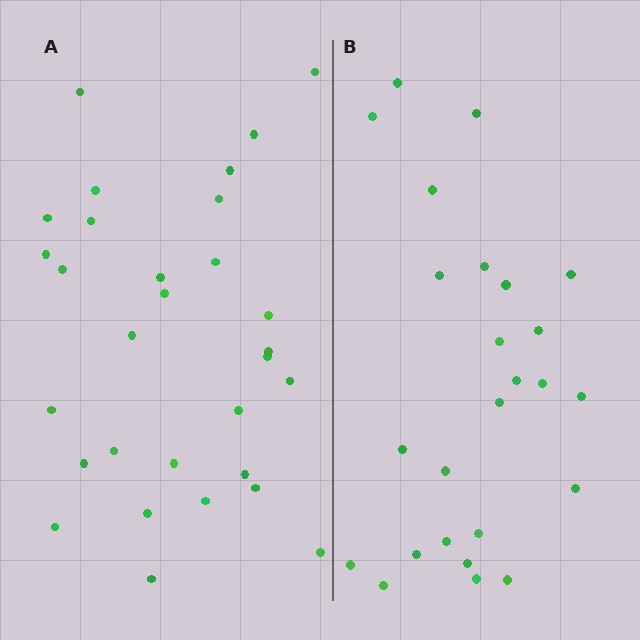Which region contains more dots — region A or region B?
Region A (the left region) has more dots.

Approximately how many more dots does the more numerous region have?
Region A has about 5 more dots than region B.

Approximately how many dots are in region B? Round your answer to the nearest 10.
About 20 dots. (The exact count is 25, which rounds to 20.)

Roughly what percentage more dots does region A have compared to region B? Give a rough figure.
About 20% more.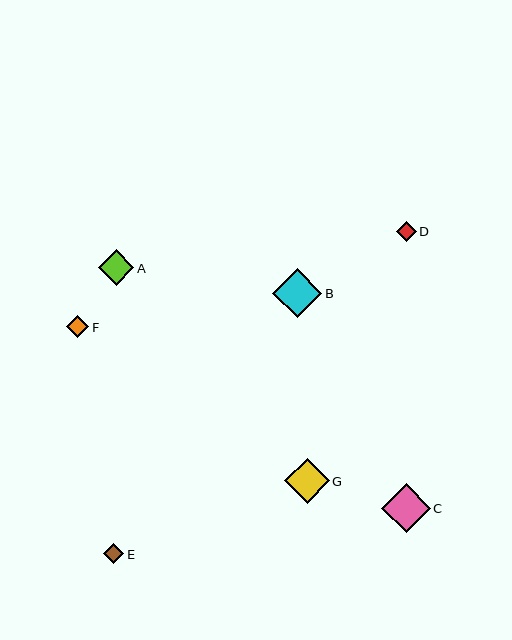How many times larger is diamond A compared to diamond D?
Diamond A is approximately 1.7 times the size of diamond D.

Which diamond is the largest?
Diamond B is the largest with a size of approximately 49 pixels.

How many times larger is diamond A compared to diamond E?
Diamond A is approximately 1.8 times the size of diamond E.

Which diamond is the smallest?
Diamond E is the smallest with a size of approximately 20 pixels.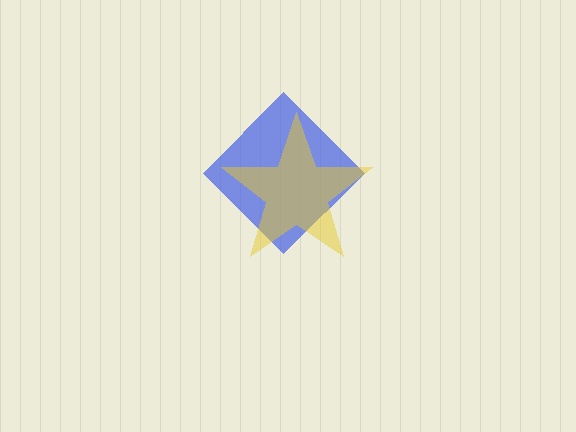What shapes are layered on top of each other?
The layered shapes are: a blue diamond, a yellow star.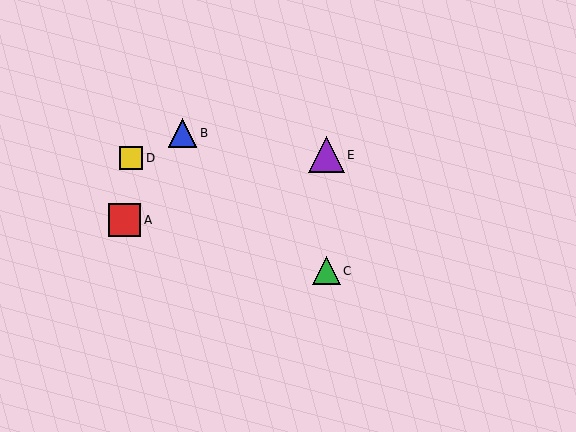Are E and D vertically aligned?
No, E is at x≈326 and D is at x≈131.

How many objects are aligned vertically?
2 objects (C, E) are aligned vertically.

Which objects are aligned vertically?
Objects C, E are aligned vertically.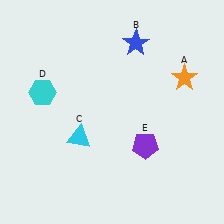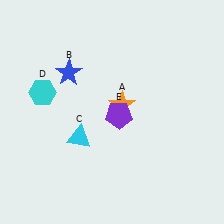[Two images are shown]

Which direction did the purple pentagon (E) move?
The purple pentagon (E) moved up.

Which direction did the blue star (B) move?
The blue star (B) moved left.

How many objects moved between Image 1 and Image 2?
3 objects moved between the two images.